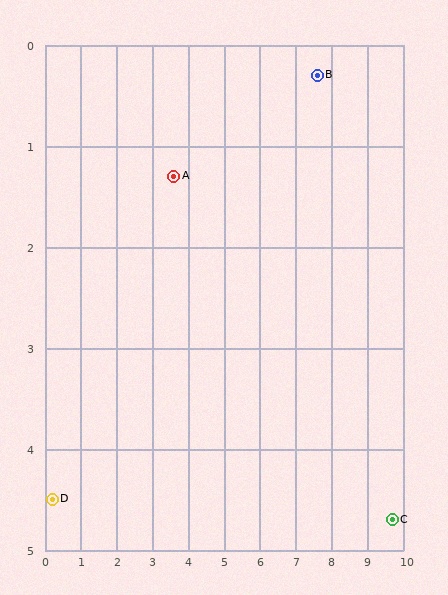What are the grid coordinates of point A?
Point A is at approximately (3.6, 1.3).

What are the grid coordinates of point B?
Point B is at approximately (7.6, 0.3).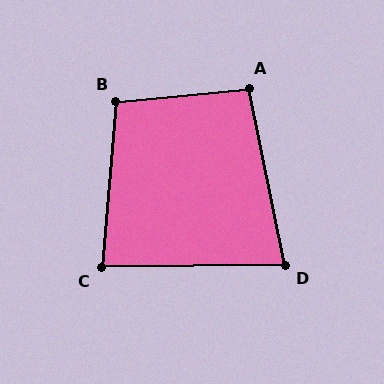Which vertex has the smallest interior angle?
D, at approximately 80 degrees.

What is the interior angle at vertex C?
Approximately 84 degrees (acute).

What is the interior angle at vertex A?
Approximately 96 degrees (obtuse).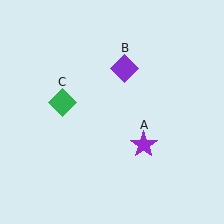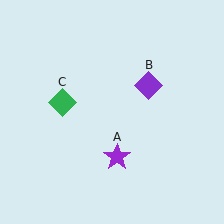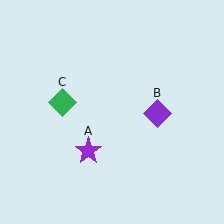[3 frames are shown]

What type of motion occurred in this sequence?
The purple star (object A), purple diamond (object B) rotated clockwise around the center of the scene.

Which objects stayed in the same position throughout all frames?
Green diamond (object C) remained stationary.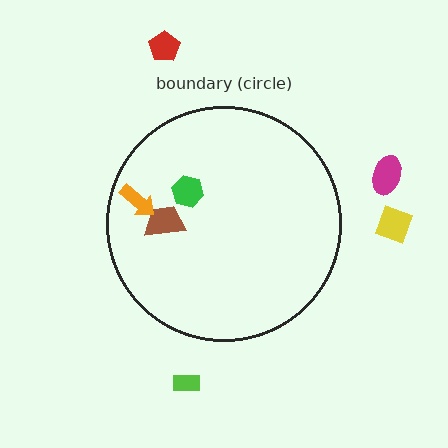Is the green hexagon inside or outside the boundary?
Inside.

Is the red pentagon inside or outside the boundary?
Outside.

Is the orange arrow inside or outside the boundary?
Inside.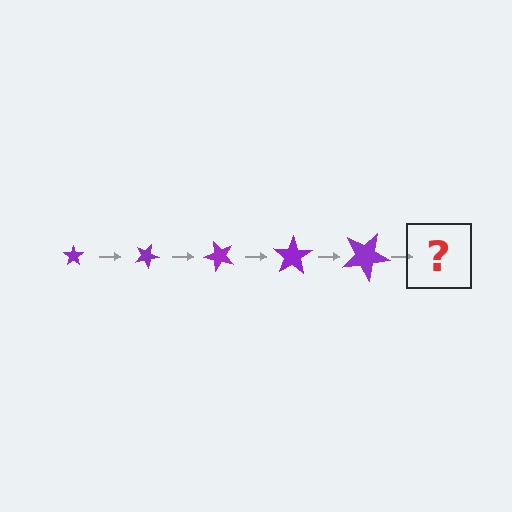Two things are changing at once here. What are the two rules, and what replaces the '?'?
The two rules are that the star grows larger each step and it rotates 25 degrees each step. The '?' should be a star, larger than the previous one and rotated 125 degrees from the start.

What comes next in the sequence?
The next element should be a star, larger than the previous one and rotated 125 degrees from the start.